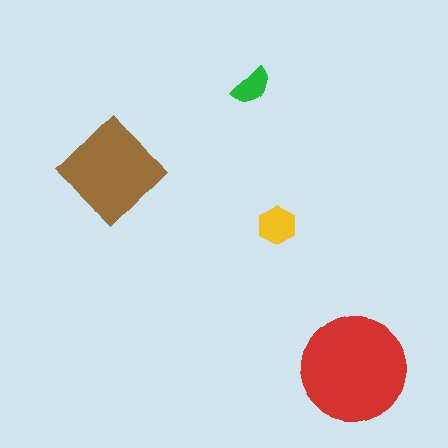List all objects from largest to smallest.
The red circle, the brown diamond, the yellow hexagon, the green semicircle.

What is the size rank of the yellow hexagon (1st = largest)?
3rd.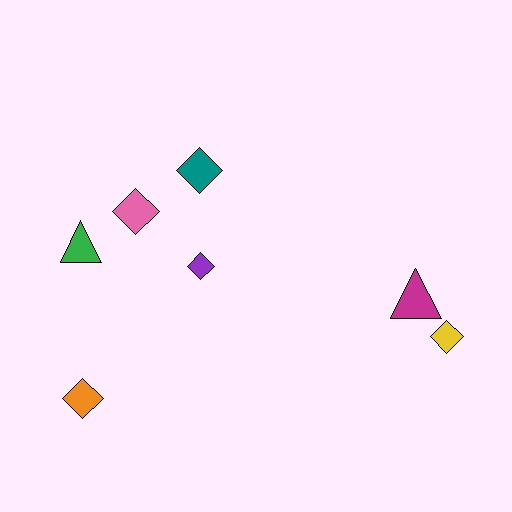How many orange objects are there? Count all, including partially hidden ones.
There is 1 orange object.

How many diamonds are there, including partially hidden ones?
There are 5 diamonds.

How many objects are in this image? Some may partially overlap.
There are 7 objects.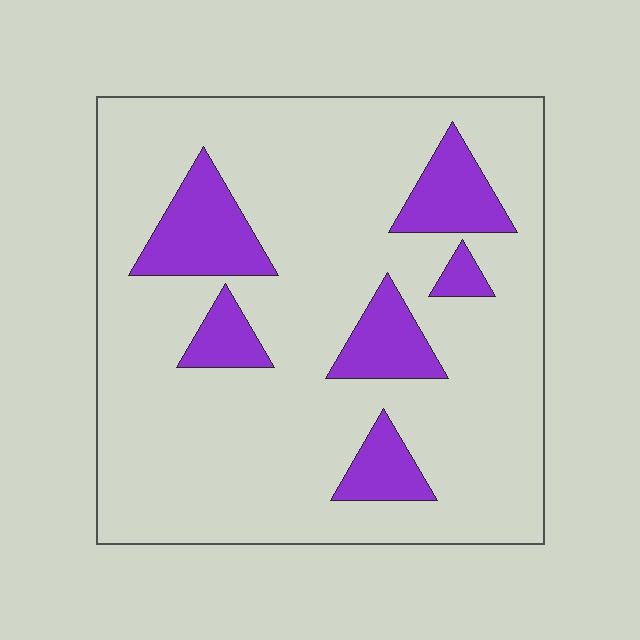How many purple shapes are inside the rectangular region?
6.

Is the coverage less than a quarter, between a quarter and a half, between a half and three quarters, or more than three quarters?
Less than a quarter.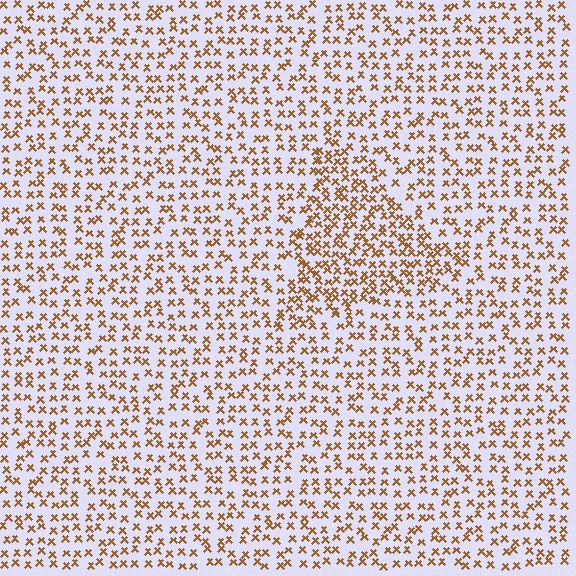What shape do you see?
I see a triangle.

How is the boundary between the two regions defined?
The boundary is defined by a change in element density (approximately 1.7x ratio). All elements are the same color, size, and shape.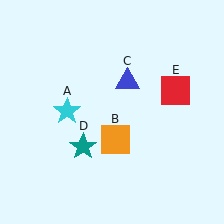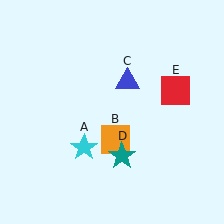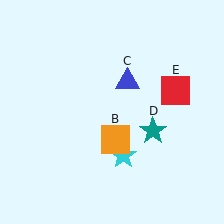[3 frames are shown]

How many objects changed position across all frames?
2 objects changed position: cyan star (object A), teal star (object D).